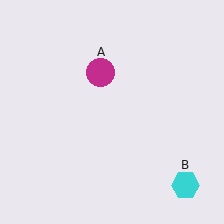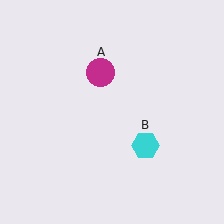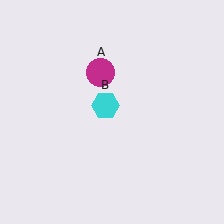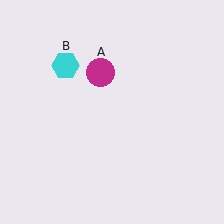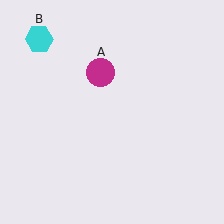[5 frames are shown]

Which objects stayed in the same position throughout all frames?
Magenta circle (object A) remained stationary.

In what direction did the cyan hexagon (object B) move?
The cyan hexagon (object B) moved up and to the left.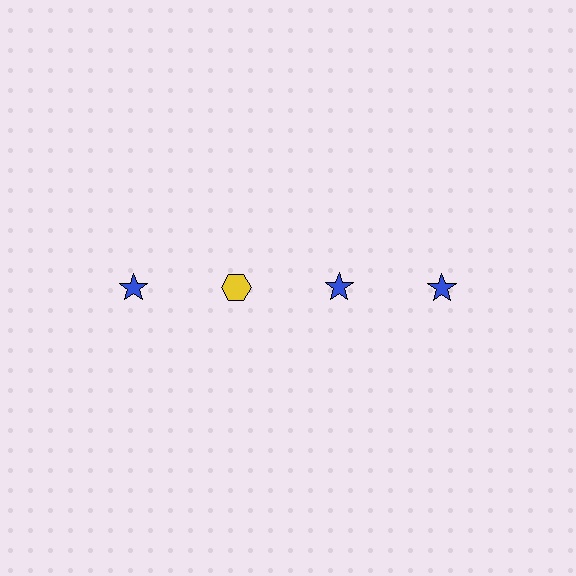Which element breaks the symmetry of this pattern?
The yellow hexagon in the top row, second from left column breaks the symmetry. All other shapes are blue stars.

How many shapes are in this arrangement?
There are 4 shapes arranged in a grid pattern.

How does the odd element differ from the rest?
It differs in both color (yellow instead of blue) and shape (hexagon instead of star).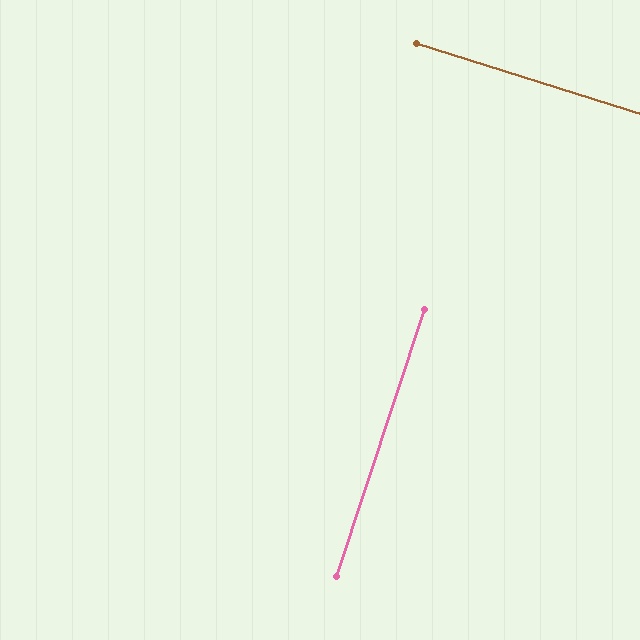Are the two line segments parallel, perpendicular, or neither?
Perpendicular — they meet at approximately 89°.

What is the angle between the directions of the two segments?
Approximately 89 degrees.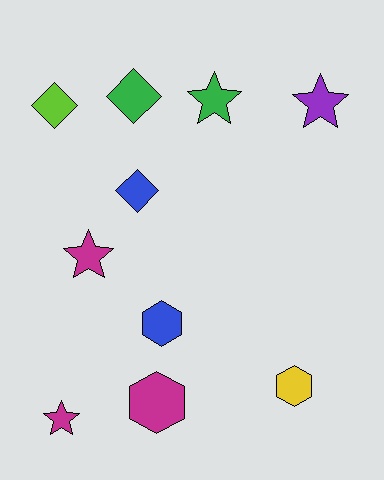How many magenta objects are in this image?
There are 3 magenta objects.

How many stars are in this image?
There are 4 stars.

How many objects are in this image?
There are 10 objects.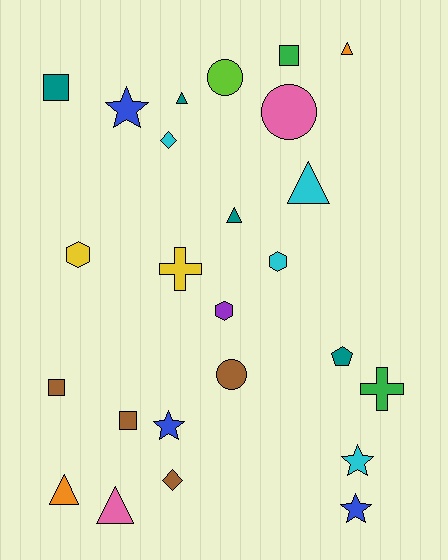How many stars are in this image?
There are 4 stars.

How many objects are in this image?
There are 25 objects.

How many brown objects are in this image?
There are 4 brown objects.